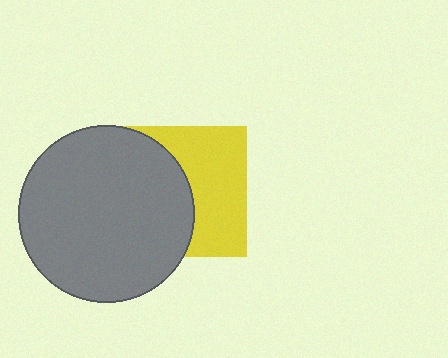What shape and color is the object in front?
The object in front is a gray circle.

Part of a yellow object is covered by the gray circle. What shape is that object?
It is a square.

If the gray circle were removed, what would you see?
You would see the complete yellow square.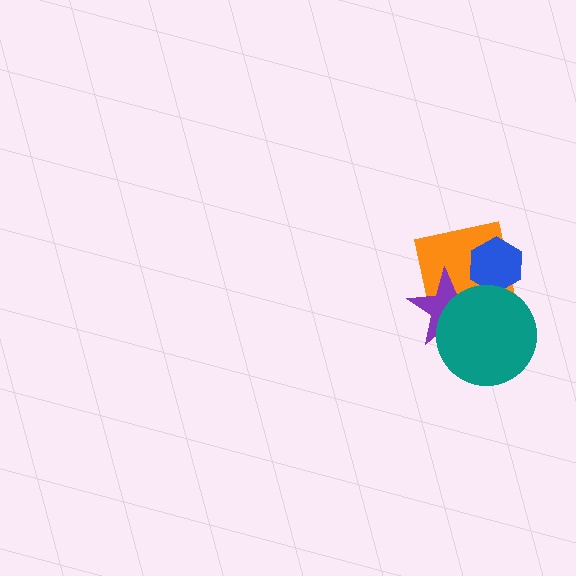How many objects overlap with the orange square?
3 objects overlap with the orange square.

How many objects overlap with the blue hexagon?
1 object overlaps with the blue hexagon.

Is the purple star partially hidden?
Yes, it is partially covered by another shape.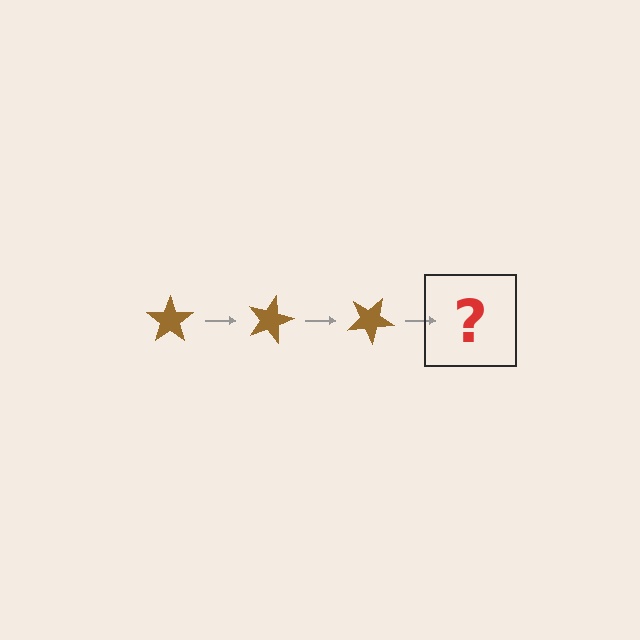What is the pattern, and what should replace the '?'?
The pattern is that the star rotates 15 degrees each step. The '?' should be a brown star rotated 45 degrees.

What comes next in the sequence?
The next element should be a brown star rotated 45 degrees.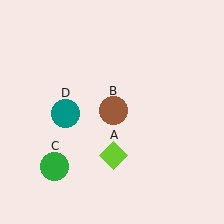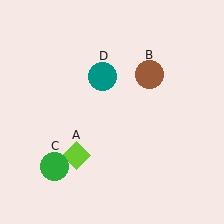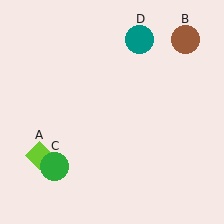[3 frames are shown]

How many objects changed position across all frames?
3 objects changed position: lime diamond (object A), brown circle (object B), teal circle (object D).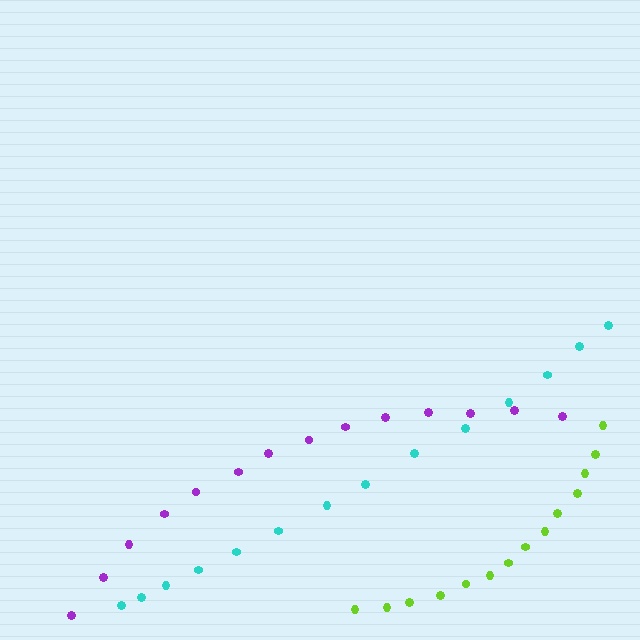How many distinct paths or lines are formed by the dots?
There are 3 distinct paths.